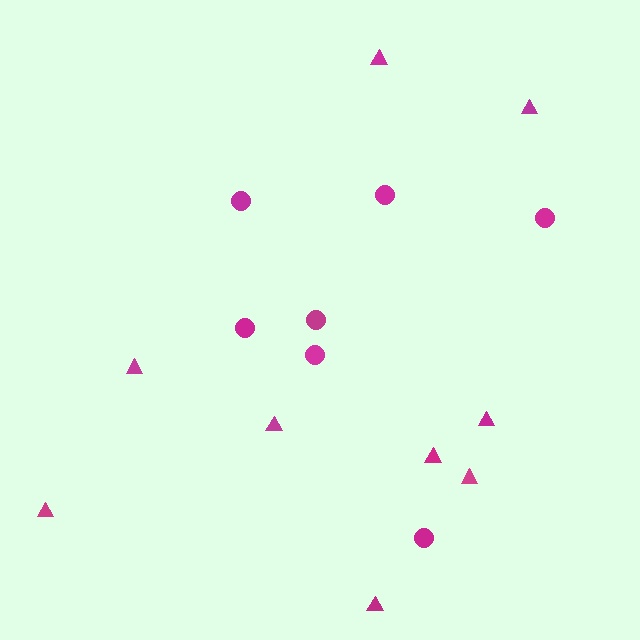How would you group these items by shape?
There are 2 groups: one group of triangles (9) and one group of circles (7).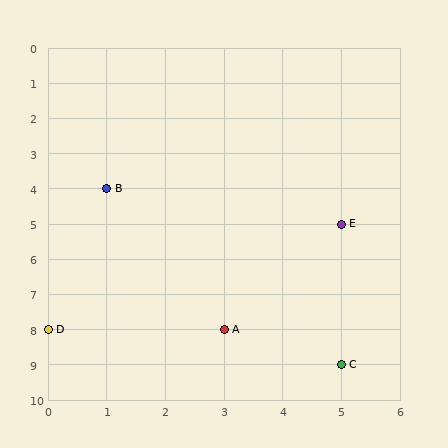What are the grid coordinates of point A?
Point A is at grid coordinates (3, 8).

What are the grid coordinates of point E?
Point E is at grid coordinates (5, 5).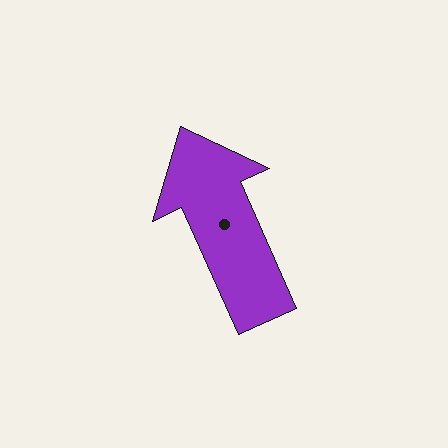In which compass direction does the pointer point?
Northwest.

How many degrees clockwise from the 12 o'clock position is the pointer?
Approximately 336 degrees.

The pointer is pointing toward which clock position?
Roughly 11 o'clock.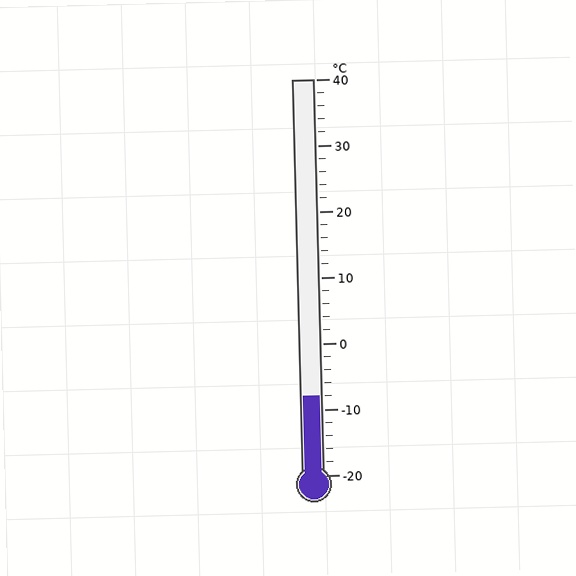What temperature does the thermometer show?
The thermometer shows approximately -8°C.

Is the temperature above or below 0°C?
The temperature is below 0°C.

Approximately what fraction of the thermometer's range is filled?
The thermometer is filled to approximately 20% of its range.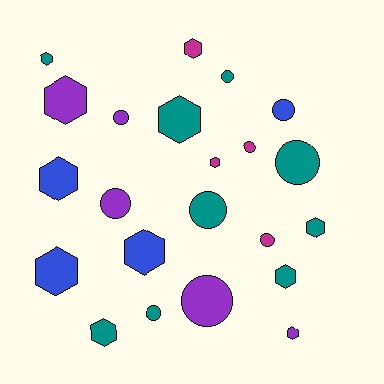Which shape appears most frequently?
Hexagon, with 12 objects.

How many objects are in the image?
There are 22 objects.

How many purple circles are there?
There are 3 purple circles.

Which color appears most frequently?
Teal, with 9 objects.